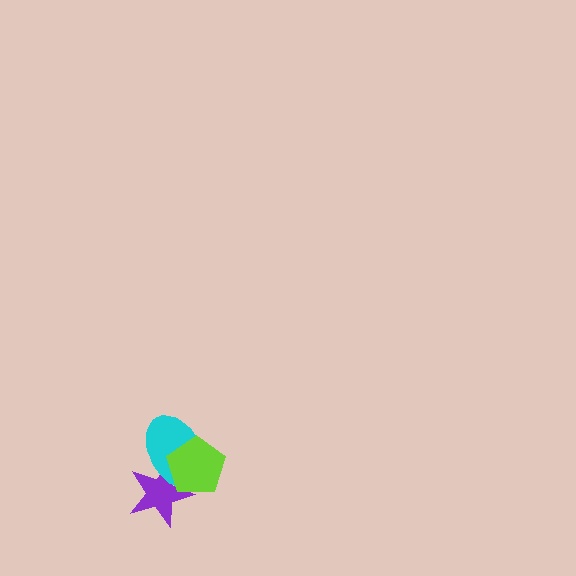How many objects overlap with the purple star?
2 objects overlap with the purple star.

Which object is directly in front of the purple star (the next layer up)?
The cyan ellipse is directly in front of the purple star.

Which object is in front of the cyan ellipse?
The lime pentagon is in front of the cyan ellipse.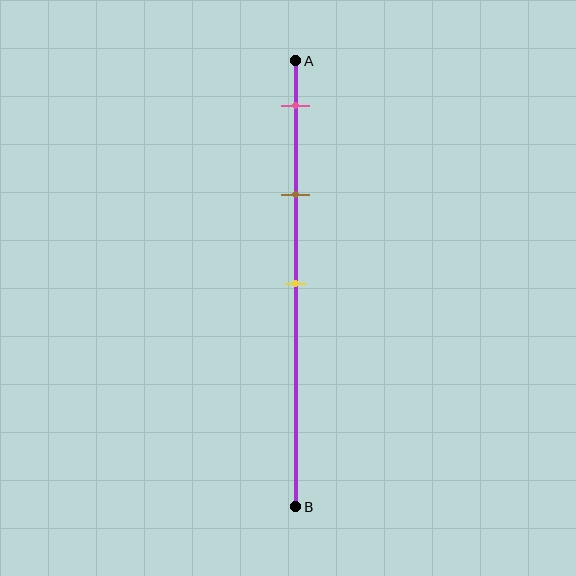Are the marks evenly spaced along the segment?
Yes, the marks are approximately evenly spaced.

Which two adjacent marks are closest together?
The pink and brown marks are the closest adjacent pair.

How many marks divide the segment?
There are 3 marks dividing the segment.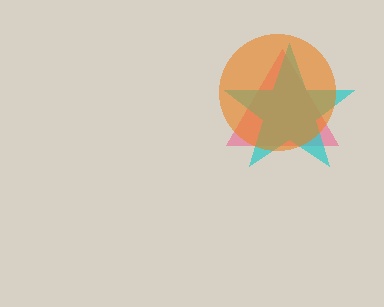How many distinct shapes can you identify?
There are 3 distinct shapes: a pink triangle, a cyan star, an orange circle.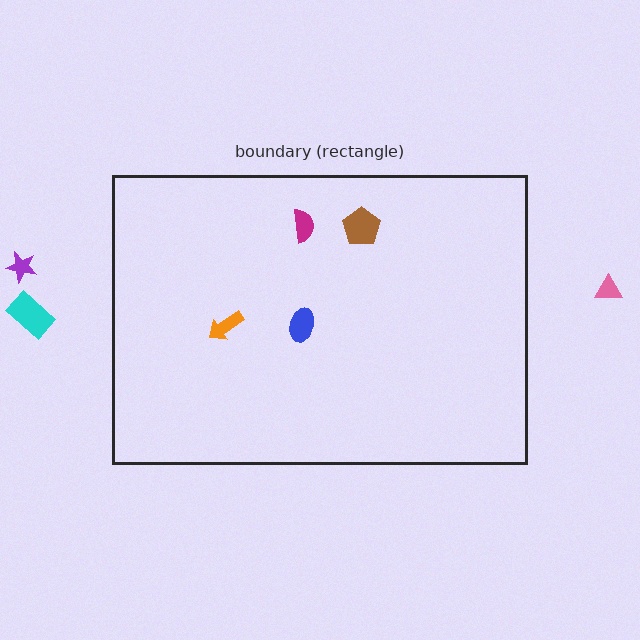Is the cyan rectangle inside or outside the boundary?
Outside.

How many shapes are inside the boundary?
4 inside, 3 outside.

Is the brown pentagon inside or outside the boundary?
Inside.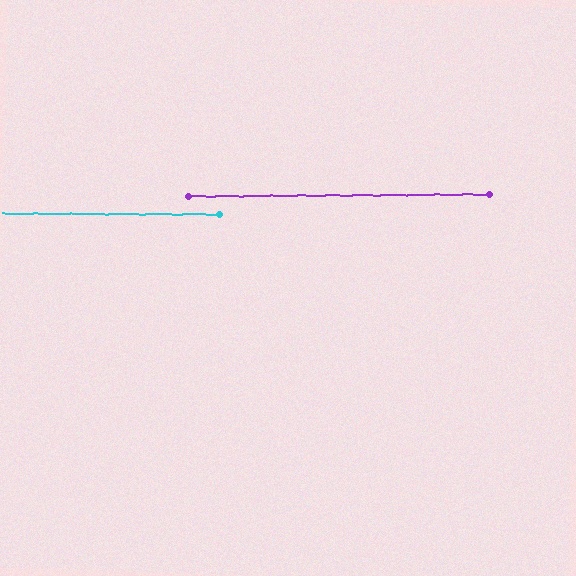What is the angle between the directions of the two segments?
Approximately 1 degree.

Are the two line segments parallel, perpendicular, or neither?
Parallel — their directions differ by only 0.6°.